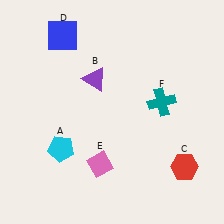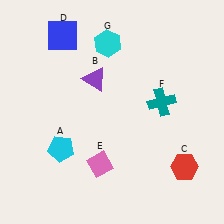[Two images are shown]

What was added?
A cyan hexagon (G) was added in Image 2.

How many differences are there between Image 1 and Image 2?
There is 1 difference between the two images.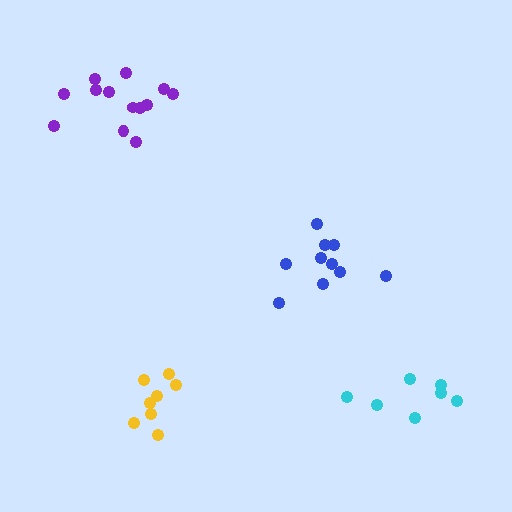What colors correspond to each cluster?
The clusters are colored: blue, yellow, cyan, purple.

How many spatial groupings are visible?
There are 4 spatial groupings.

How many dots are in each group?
Group 1: 10 dots, Group 2: 8 dots, Group 3: 7 dots, Group 4: 13 dots (38 total).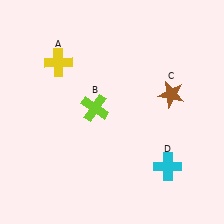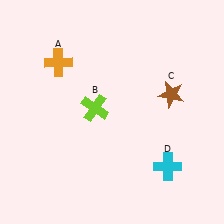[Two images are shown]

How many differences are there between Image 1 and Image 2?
There is 1 difference between the two images.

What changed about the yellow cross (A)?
In Image 1, A is yellow. In Image 2, it changed to orange.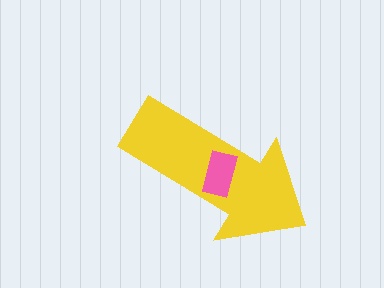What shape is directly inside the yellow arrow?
The pink rectangle.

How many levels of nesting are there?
2.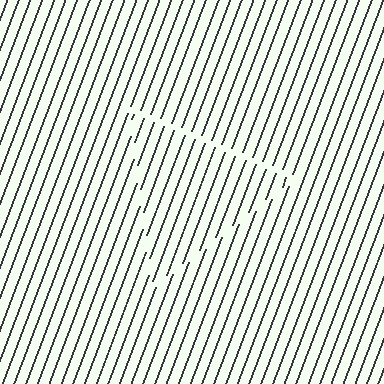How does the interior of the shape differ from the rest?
The interior of the shape contains the same grating, shifted by half a period — the contour is defined by the phase discontinuity where line-ends from the inner and outer gratings abut.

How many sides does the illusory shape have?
3 sides — the line-ends trace a triangle.